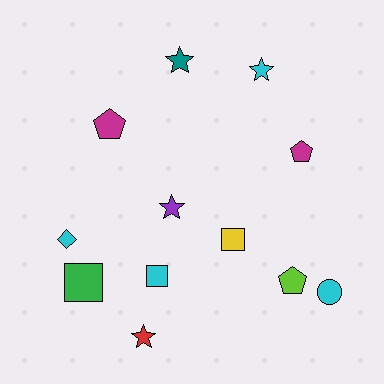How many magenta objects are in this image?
There are 2 magenta objects.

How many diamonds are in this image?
There is 1 diamond.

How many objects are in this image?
There are 12 objects.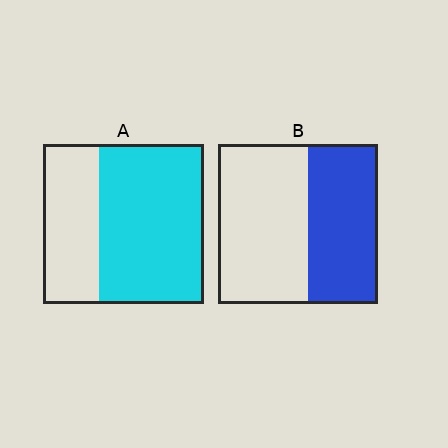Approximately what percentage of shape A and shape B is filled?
A is approximately 65% and B is approximately 45%.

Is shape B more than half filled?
No.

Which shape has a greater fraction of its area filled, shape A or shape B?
Shape A.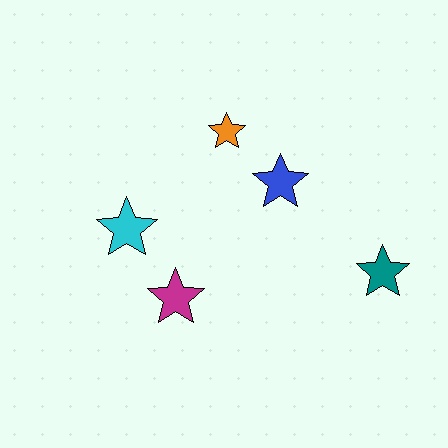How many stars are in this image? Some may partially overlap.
There are 5 stars.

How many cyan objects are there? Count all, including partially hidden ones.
There is 1 cyan object.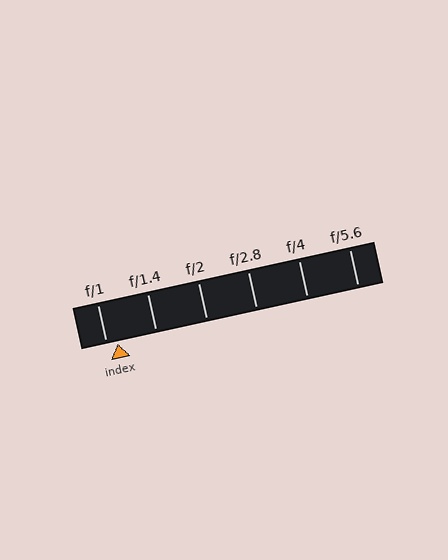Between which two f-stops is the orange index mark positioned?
The index mark is between f/1 and f/1.4.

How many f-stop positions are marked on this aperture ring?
There are 6 f-stop positions marked.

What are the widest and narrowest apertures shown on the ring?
The widest aperture shown is f/1 and the narrowest is f/5.6.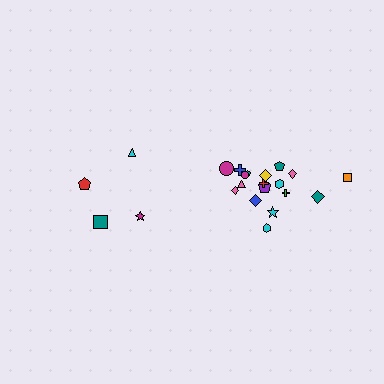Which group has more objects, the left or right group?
The right group.